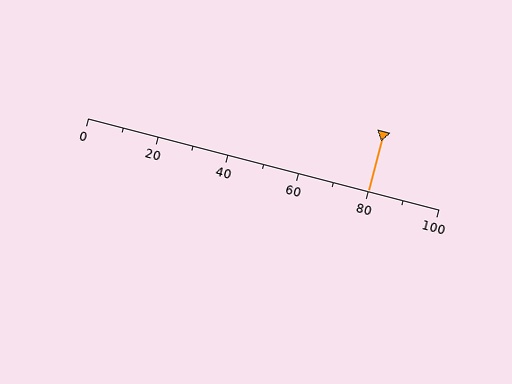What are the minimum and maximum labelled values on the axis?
The axis runs from 0 to 100.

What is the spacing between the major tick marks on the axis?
The major ticks are spaced 20 apart.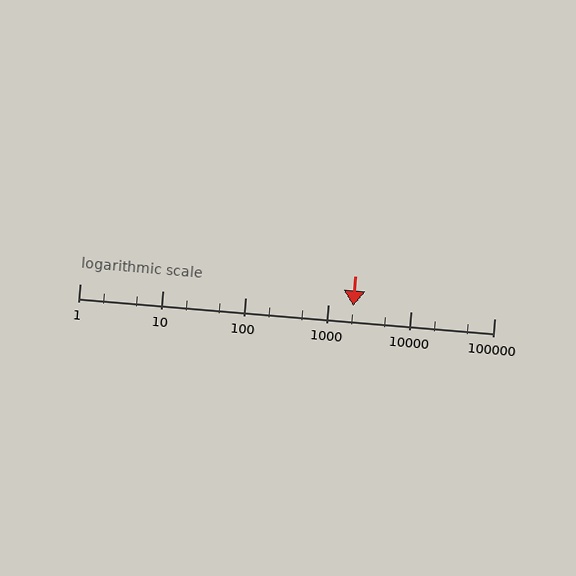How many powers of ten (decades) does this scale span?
The scale spans 5 decades, from 1 to 100000.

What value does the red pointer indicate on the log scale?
The pointer indicates approximately 2000.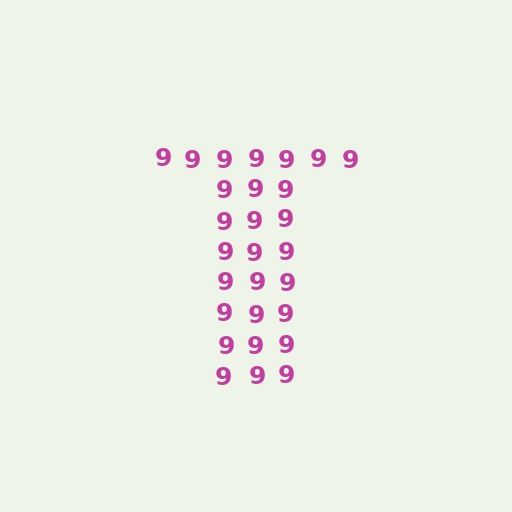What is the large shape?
The large shape is the letter T.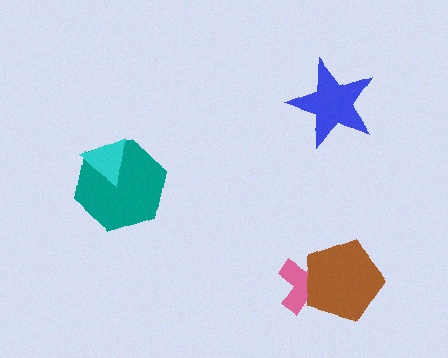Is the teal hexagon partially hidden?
Yes, it is partially covered by another shape.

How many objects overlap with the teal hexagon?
1 object overlaps with the teal hexagon.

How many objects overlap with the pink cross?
1 object overlaps with the pink cross.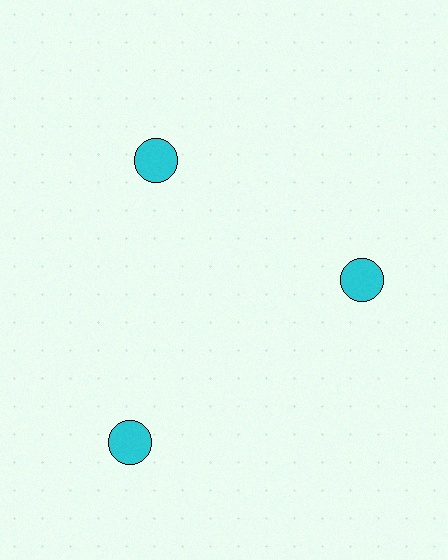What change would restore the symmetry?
The symmetry would be restored by moving it inward, back onto the ring so that all 3 circles sit at equal angles and equal distance from the center.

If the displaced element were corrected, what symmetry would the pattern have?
It would have 3-fold rotational symmetry — the pattern would map onto itself every 120 degrees.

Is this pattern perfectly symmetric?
No. The 3 cyan circles are arranged in a ring, but one element near the 7 o'clock position is pushed outward from the center, breaking the 3-fold rotational symmetry.